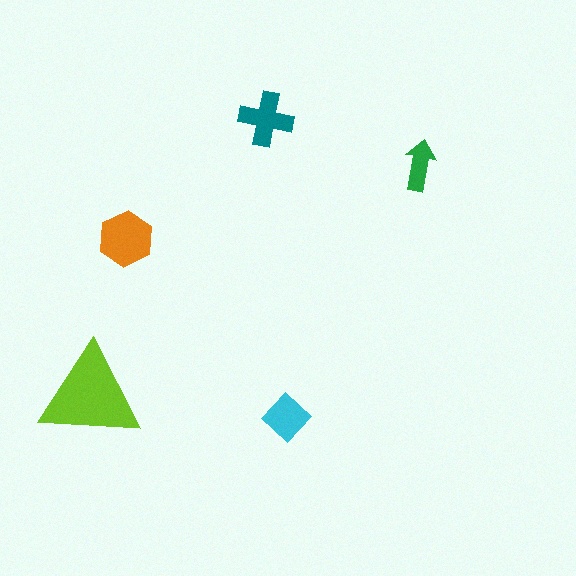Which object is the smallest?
The green arrow.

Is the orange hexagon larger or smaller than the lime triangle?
Smaller.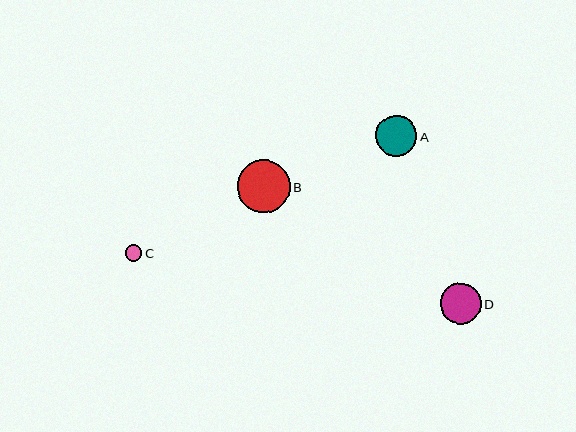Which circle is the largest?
Circle B is the largest with a size of approximately 53 pixels.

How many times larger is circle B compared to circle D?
Circle B is approximately 1.3 times the size of circle D.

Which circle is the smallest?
Circle C is the smallest with a size of approximately 17 pixels.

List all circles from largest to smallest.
From largest to smallest: B, A, D, C.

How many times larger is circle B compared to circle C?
Circle B is approximately 3.2 times the size of circle C.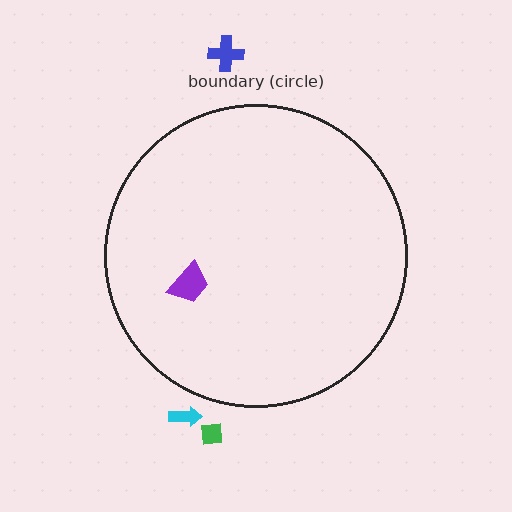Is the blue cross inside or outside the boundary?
Outside.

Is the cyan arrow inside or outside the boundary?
Outside.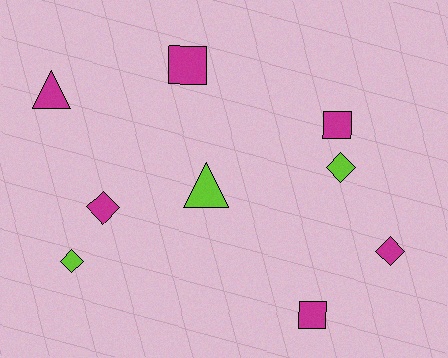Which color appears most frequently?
Magenta, with 6 objects.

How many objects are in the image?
There are 9 objects.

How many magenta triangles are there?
There is 1 magenta triangle.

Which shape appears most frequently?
Diamond, with 4 objects.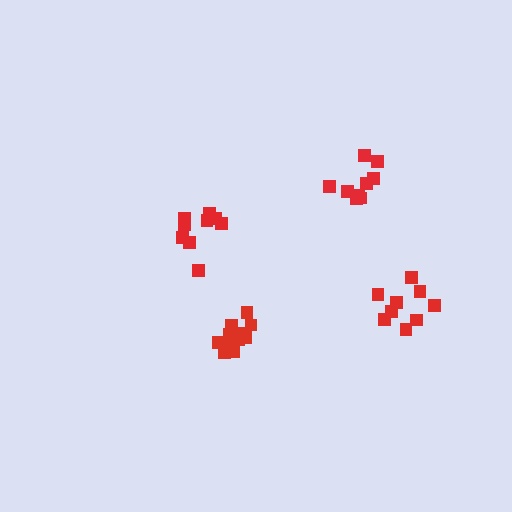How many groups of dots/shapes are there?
There are 4 groups.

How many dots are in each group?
Group 1: 9 dots, Group 2: 9 dots, Group 3: 9 dots, Group 4: 15 dots (42 total).